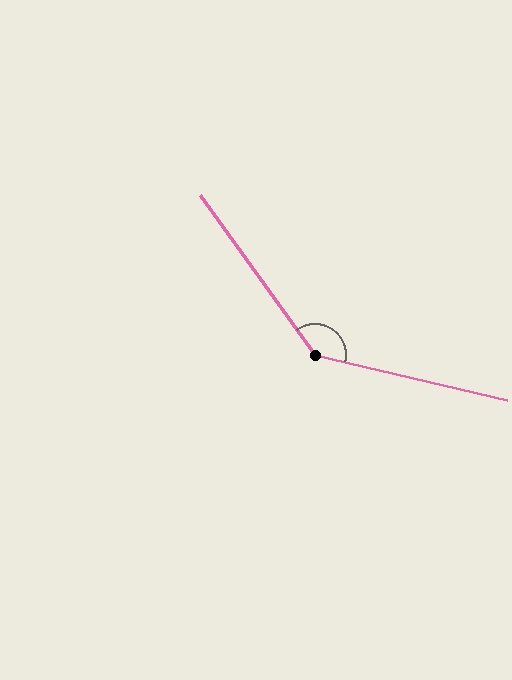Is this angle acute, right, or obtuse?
It is obtuse.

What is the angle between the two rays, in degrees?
Approximately 139 degrees.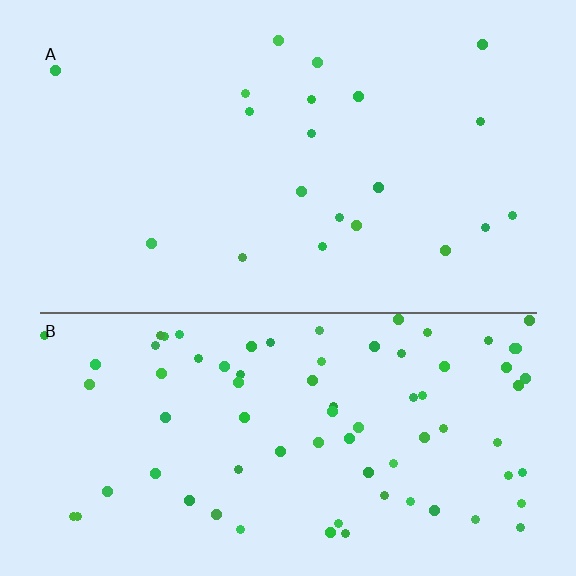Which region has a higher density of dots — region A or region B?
B (the bottom).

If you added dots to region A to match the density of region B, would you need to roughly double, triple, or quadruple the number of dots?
Approximately quadruple.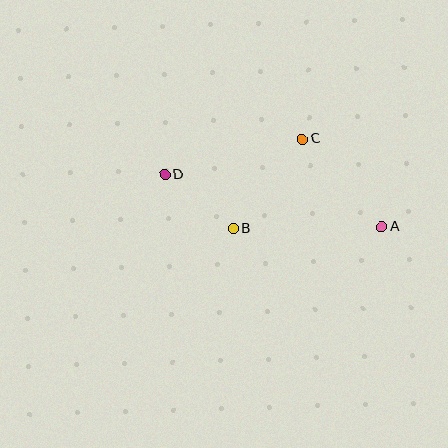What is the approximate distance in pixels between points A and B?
The distance between A and B is approximately 148 pixels.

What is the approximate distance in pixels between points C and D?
The distance between C and D is approximately 142 pixels.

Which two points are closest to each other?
Points B and D are closest to each other.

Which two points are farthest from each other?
Points A and D are farthest from each other.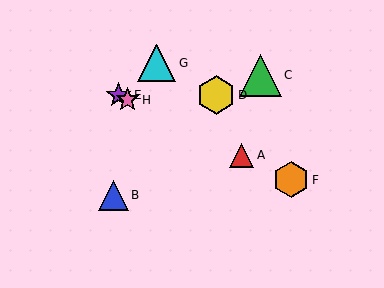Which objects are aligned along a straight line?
Objects A, E, F, H are aligned along a straight line.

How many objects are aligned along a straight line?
4 objects (A, E, F, H) are aligned along a straight line.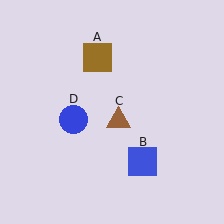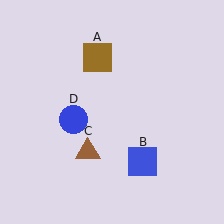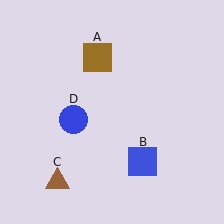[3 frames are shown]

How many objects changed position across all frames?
1 object changed position: brown triangle (object C).